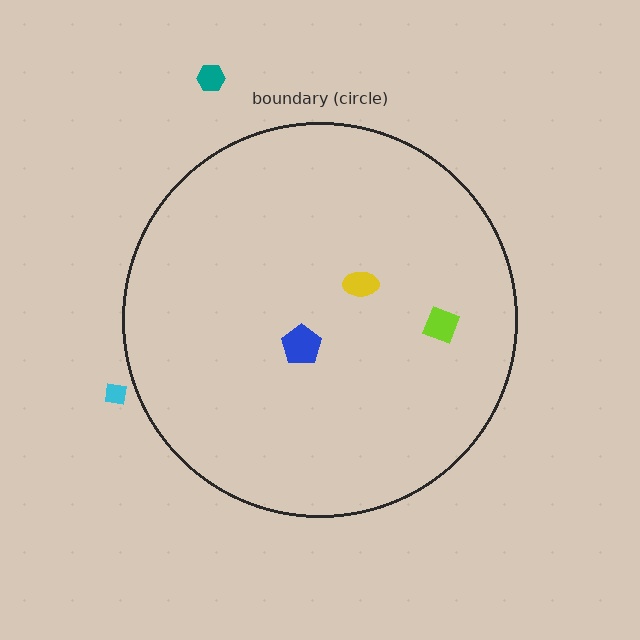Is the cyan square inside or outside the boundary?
Outside.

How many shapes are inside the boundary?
3 inside, 2 outside.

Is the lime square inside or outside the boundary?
Inside.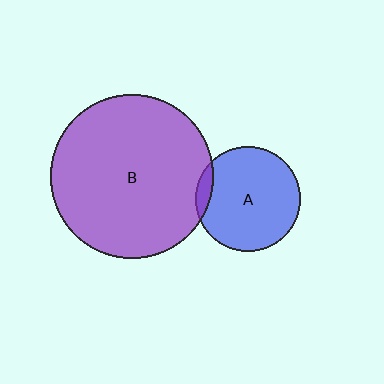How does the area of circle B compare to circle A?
Approximately 2.4 times.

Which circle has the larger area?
Circle B (purple).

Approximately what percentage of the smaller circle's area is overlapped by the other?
Approximately 10%.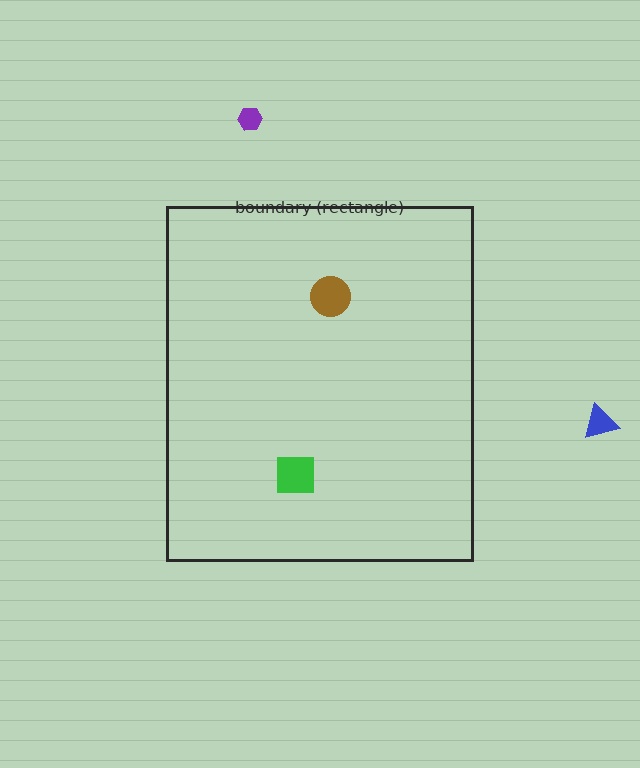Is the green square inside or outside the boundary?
Inside.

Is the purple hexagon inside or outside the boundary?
Outside.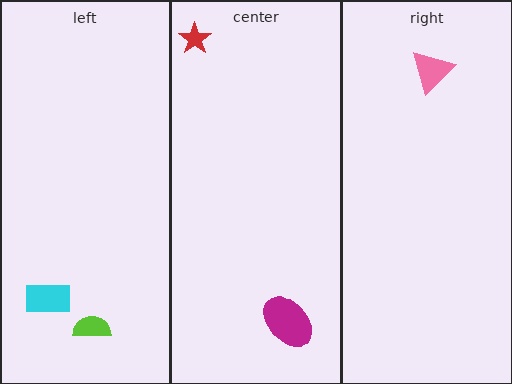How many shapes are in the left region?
2.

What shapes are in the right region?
The pink triangle.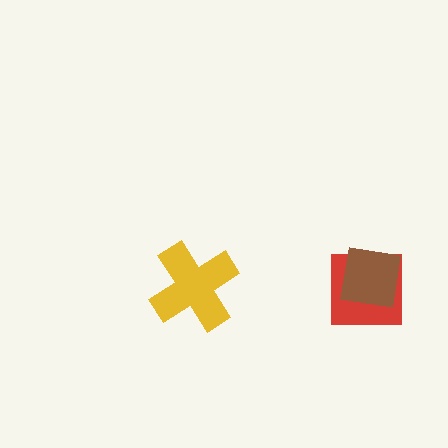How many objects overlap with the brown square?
1 object overlaps with the brown square.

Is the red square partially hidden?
Yes, it is partially covered by another shape.